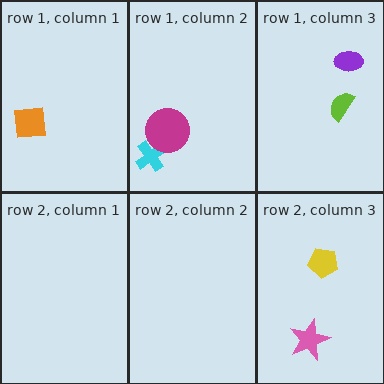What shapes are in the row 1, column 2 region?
The cyan cross, the magenta circle.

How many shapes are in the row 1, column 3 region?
2.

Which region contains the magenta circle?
The row 1, column 2 region.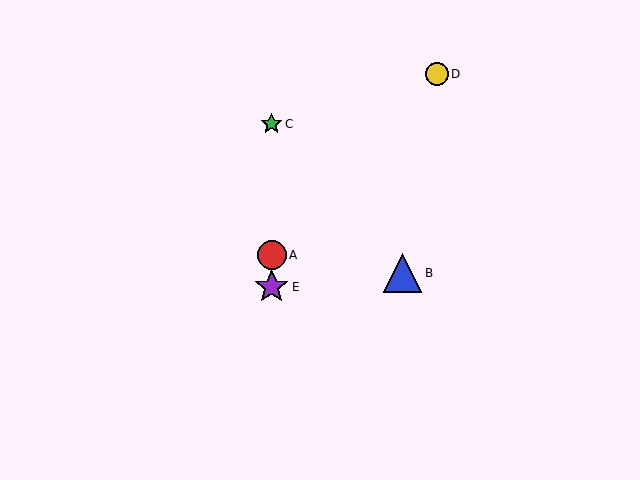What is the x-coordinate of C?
Object C is at x≈272.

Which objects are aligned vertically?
Objects A, C, E are aligned vertically.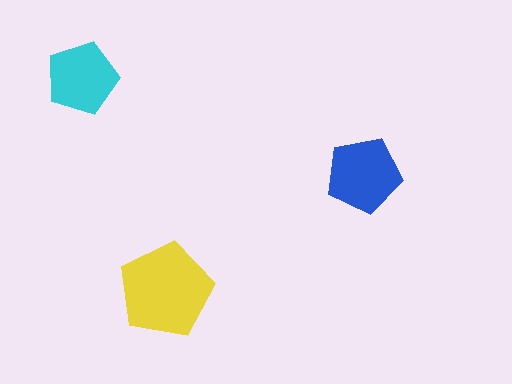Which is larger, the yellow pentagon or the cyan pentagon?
The yellow one.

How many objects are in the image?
There are 3 objects in the image.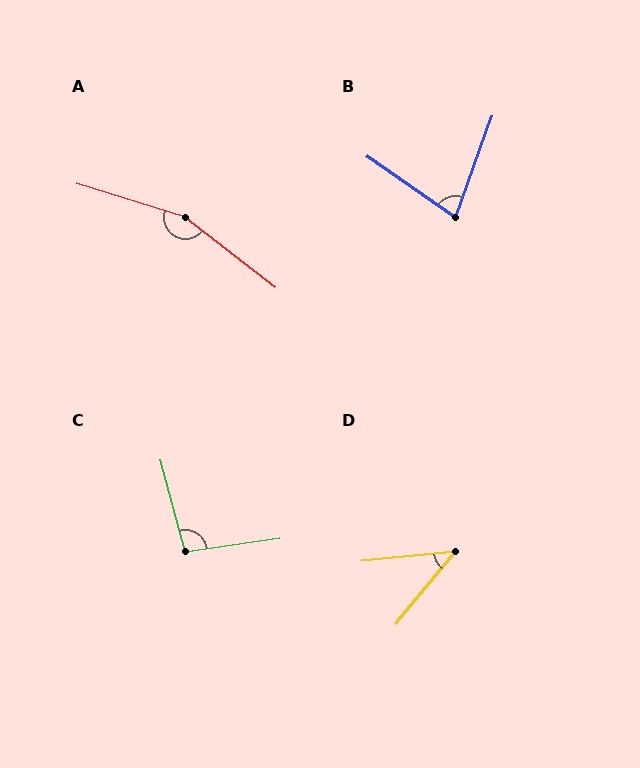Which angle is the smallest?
D, at approximately 45 degrees.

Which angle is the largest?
A, at approximately 159 degrees.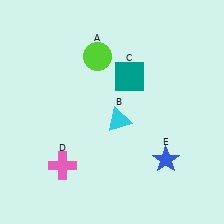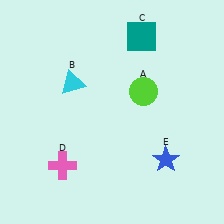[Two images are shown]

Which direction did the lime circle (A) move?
The lime circle (A) moved right.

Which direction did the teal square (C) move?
The teal square (C) moved up.